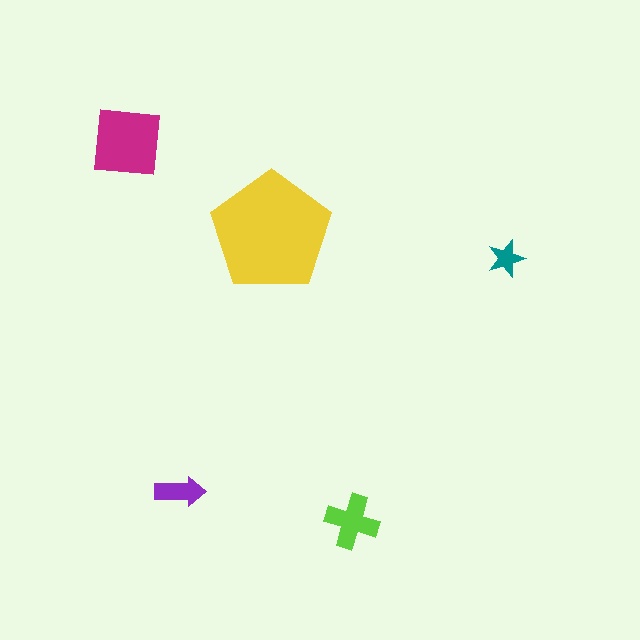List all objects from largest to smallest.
The yellow pentagon, the magenta square, the lime cross, the purple arrow, the teal star.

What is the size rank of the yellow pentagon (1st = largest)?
1st.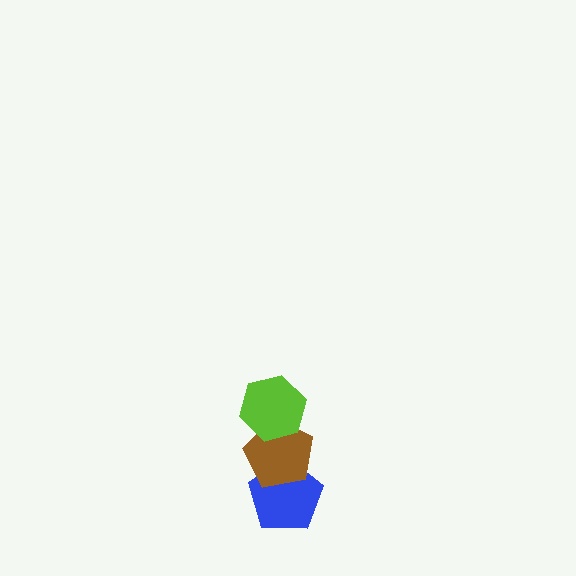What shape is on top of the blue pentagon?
The brown pentagon is on top of the blue pentagon.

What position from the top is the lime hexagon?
The lime hexagon is 1st from the top.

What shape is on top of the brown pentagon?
The lime hexagon is on top of the brown pentagon.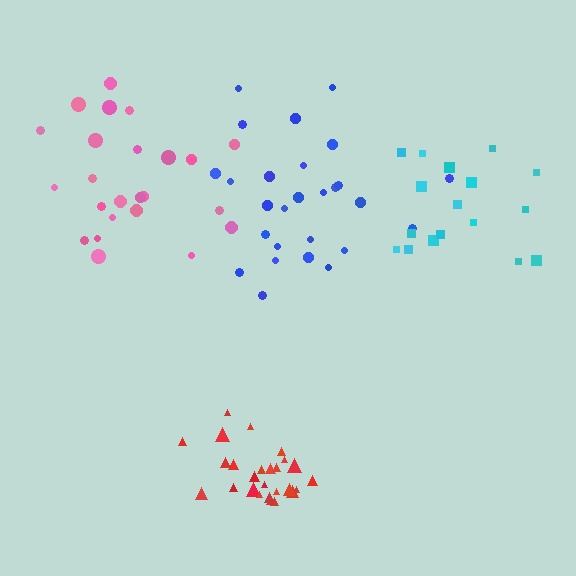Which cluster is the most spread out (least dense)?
Cyan.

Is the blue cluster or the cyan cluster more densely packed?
Blue.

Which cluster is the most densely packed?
Red.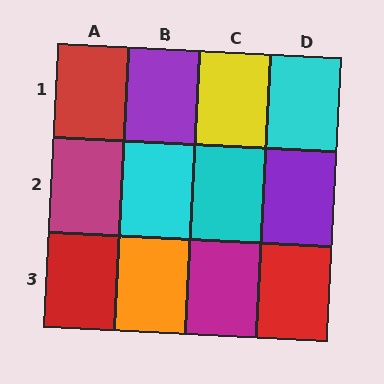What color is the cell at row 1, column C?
Yellow.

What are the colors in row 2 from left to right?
Magenta, cyan, cyan, purple.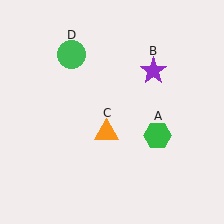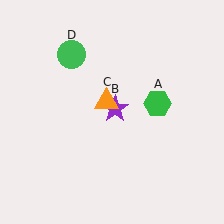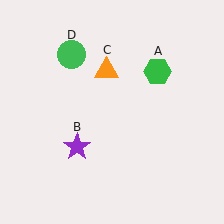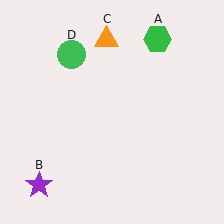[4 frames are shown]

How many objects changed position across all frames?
3 objects changed position: green hexagon (object A), purple star (object B), orange triangle (object C).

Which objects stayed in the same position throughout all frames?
Green circle (object D) remained stationary.